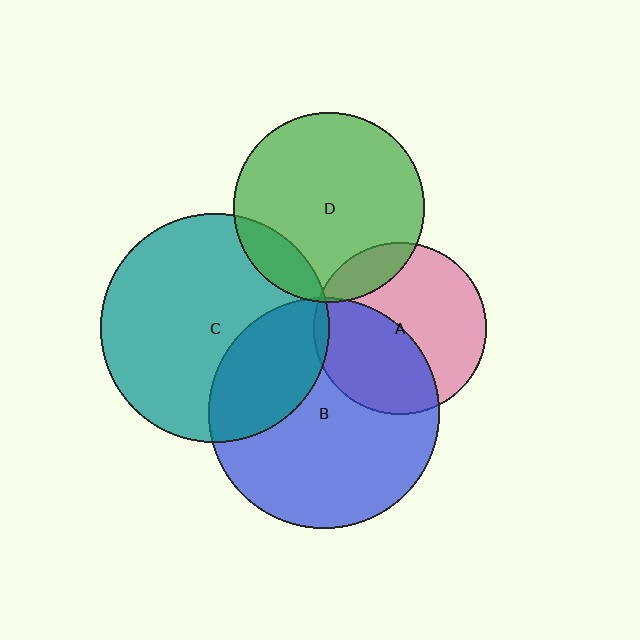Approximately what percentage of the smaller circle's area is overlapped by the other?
Approximately 45%.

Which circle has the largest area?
Circle B (blue).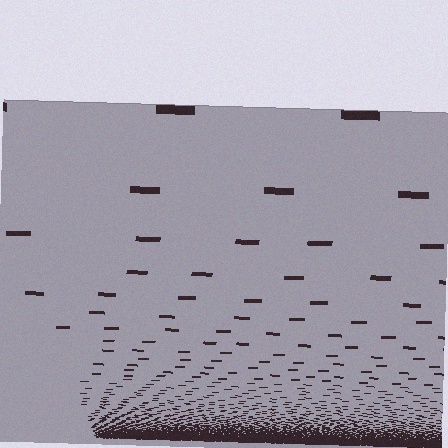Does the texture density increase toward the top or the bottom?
Density increases toward the bottom.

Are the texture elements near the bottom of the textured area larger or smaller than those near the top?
Smaller. The gradient is inverted — elements near the bottom are smaller and denser.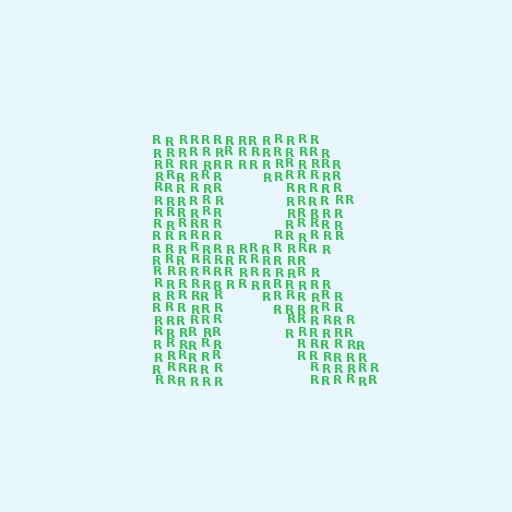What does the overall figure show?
The overall figure shows the letter R.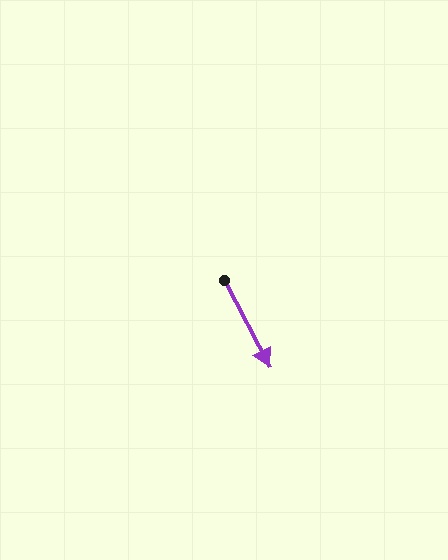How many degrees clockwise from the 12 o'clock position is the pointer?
Approximately 152 degrees.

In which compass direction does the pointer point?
Southeast.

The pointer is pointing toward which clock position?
Roughly 5 o'clock.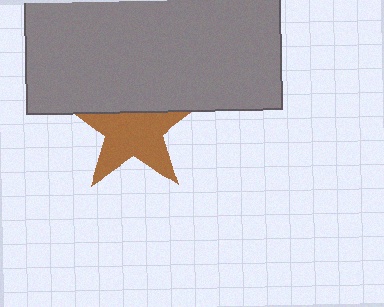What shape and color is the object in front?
The object in front is a gray rectangle.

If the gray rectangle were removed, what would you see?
You would see the complete brown star.